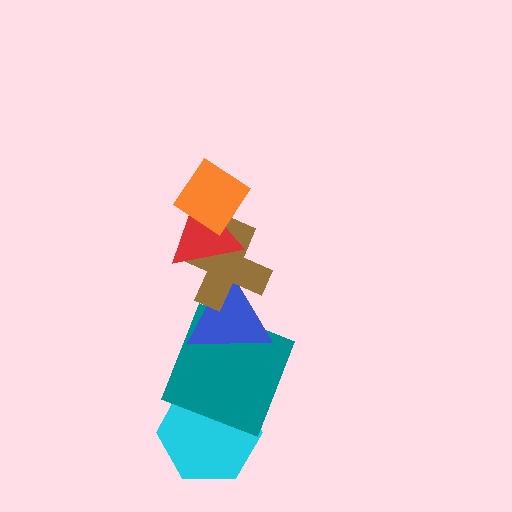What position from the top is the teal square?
The teal square is 5th from the top.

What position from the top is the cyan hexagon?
The cyan hexagon is 6th from the top.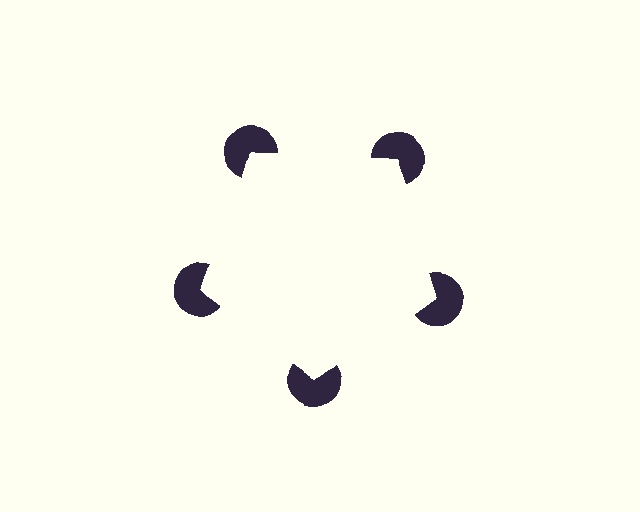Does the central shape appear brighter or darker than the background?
It typically appears slightly brighter than the background, even though no actual brightness change is drawn.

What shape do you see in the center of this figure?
An illusory pentagon — its edges are inferred from the aligned wedge cuts in the pac-man discs, not physically drawn.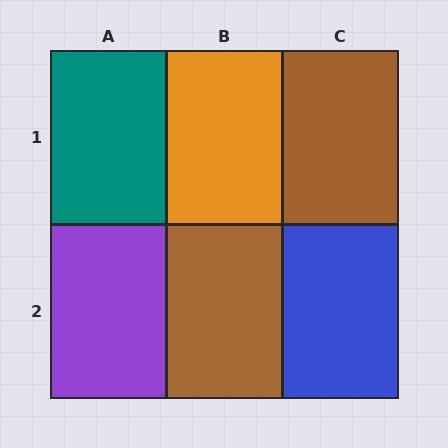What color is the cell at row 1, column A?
Teal.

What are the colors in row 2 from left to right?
Purple, brown, blue.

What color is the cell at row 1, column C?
Brown.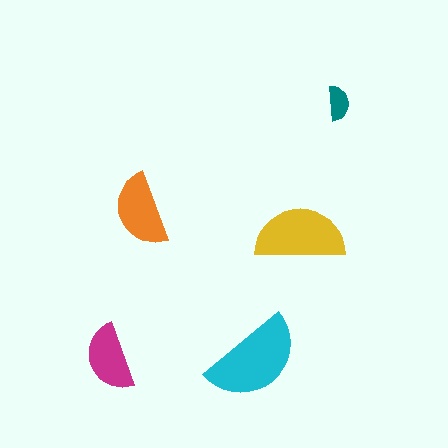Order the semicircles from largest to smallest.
the cyan one, the yellow one, the orange one, the magenta one, the teal one.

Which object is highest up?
The teal semicircle is topmost.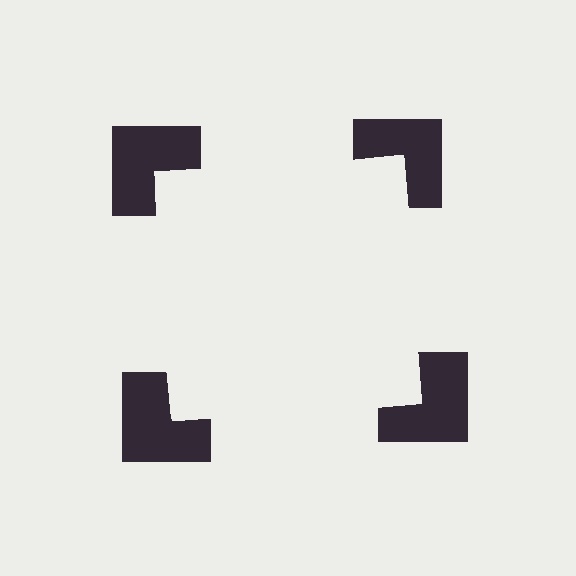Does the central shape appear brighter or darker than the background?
It typically appears slightly brighter than the background, even though no actual brightness change is drawn.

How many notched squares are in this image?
There are 4 — one at each vertex of the illusory square.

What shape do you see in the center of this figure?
An illusory square — its edges are inferred from the aligned wedge cuts in the notched squares, not physically drawn.